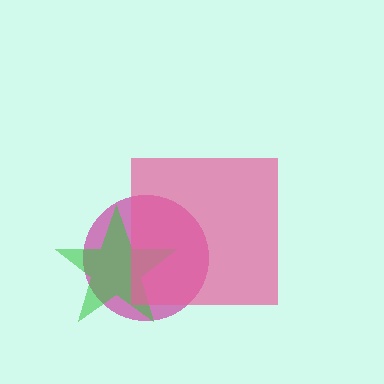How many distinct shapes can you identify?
There are 3 distinct shapes: a magenta circle, a green star, a pink square.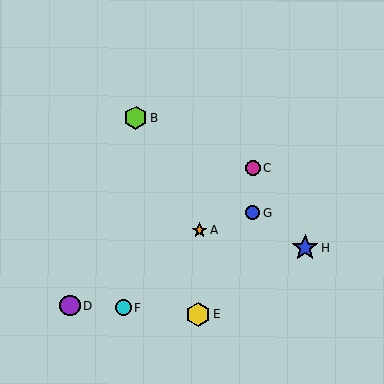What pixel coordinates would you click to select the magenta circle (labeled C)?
Click at (253, 168) to select the magenta circle C.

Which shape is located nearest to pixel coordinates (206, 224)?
The orange star (labeled A) at (199, 230) is nearest to that location.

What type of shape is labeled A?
Shape A is an orange star.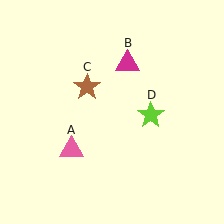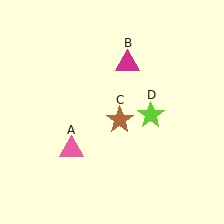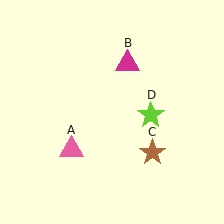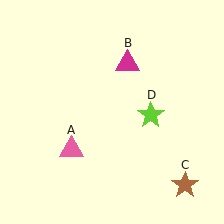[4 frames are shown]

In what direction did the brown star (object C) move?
The brown star (object C) moved down and to the right.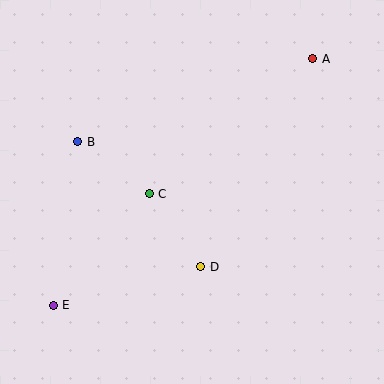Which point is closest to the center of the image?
Point C at (149, 194) is closest to the center.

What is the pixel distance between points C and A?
The distance between C and A is 212 pixels.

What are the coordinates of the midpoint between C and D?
The midpoint between C and D is at (175, 230).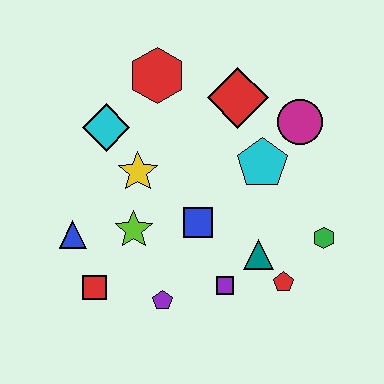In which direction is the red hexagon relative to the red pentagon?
The red hexagon is above the red pentagon.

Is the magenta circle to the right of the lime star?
Yes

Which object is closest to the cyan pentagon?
The magenta circle is closest to the cyan pentagon.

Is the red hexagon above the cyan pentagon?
Yes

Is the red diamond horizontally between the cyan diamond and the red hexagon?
No